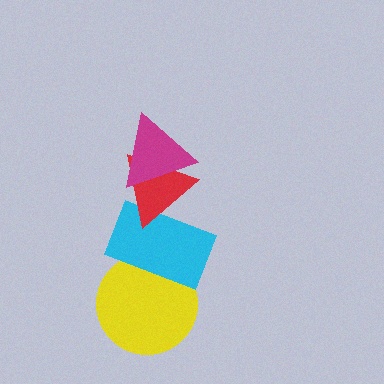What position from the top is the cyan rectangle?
The cyan rectangle is 3rd from the top.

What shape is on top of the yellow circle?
The cyan rectangle is on top of the yellow circle.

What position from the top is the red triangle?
The red triangle is 2nd from the top.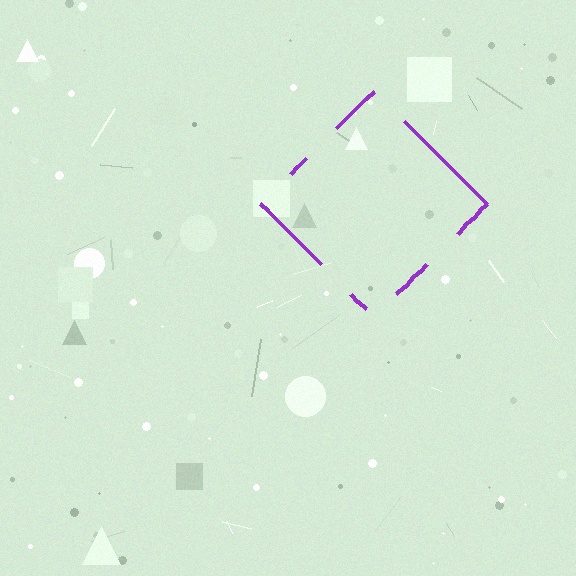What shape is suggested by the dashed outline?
The dashed outline suggests a diamond.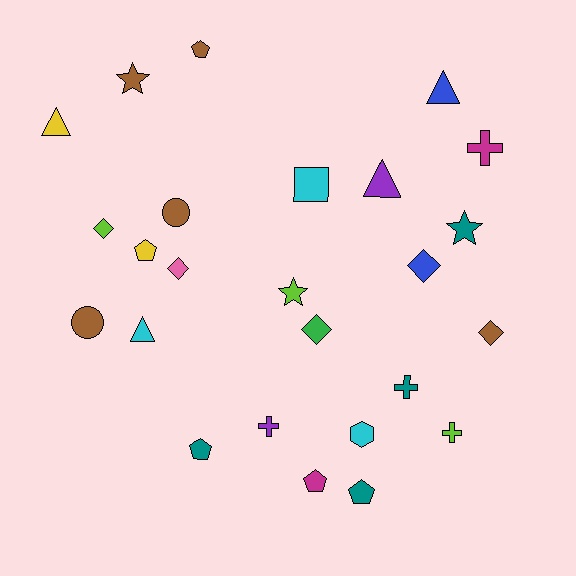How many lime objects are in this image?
There are 3 lime objects.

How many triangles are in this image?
There are 4 triangles.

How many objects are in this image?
There are 25 objects.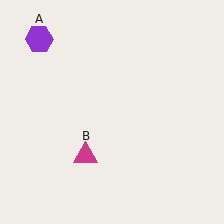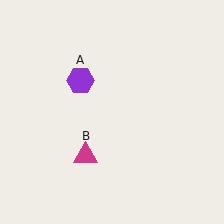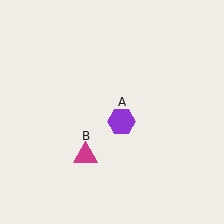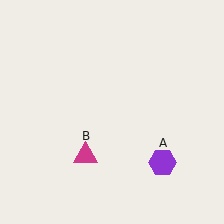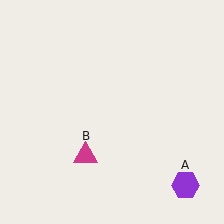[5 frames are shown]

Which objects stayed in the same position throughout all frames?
Magenta triangle (object B) remained stationary.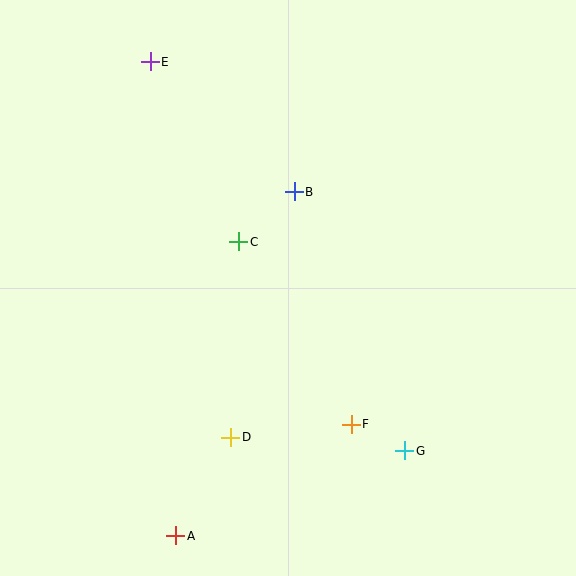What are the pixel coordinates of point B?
Point B is at (294, 192).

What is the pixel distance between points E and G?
The distance between E and G is 465 pixels.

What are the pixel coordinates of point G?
Point G is at (405, 451).